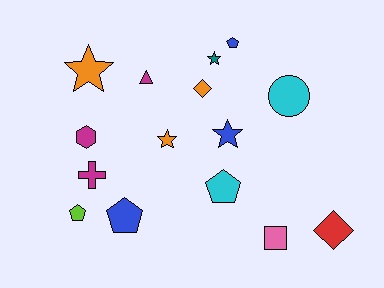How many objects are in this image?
There are 15 objects.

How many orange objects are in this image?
There are 3 orange objects.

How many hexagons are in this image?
There is 1 hexagon.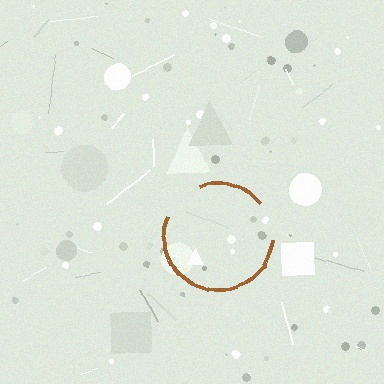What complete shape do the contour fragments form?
The contour fragments form a circle.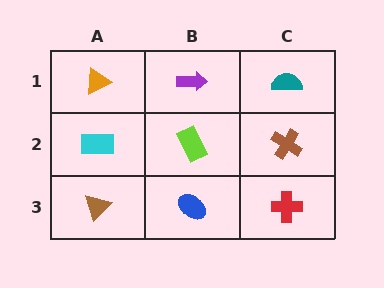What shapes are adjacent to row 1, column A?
A cyan rectangle (row 2, column A), a purple arrow (row 1, column B).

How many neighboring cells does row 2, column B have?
4.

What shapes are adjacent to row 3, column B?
A lime rectangle (row 2, column B), a brown triangle (row 3, column A), a red cross (row 3, column C).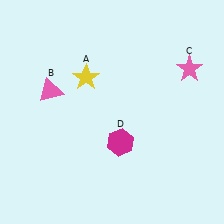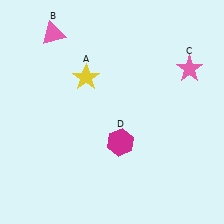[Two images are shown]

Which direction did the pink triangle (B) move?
The pink triangle (B) moved up.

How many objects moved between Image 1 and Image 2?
1 object moved between the two images.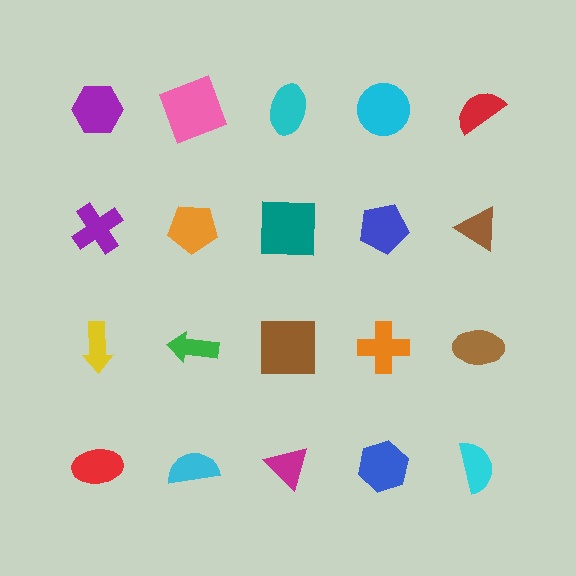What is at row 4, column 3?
A magenta triangle.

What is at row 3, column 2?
A green arrow.